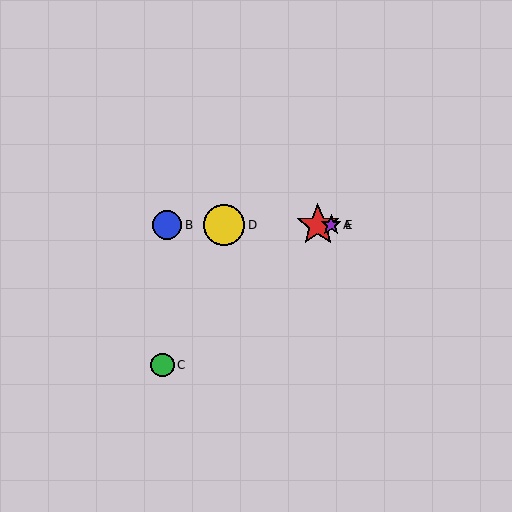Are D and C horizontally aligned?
No, D is at y≈225 and C is at y≈365.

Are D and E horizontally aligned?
Yes, both are at y≈225.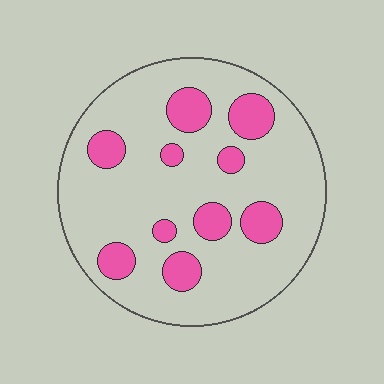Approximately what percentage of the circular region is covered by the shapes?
Approximately 20%.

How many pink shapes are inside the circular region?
10.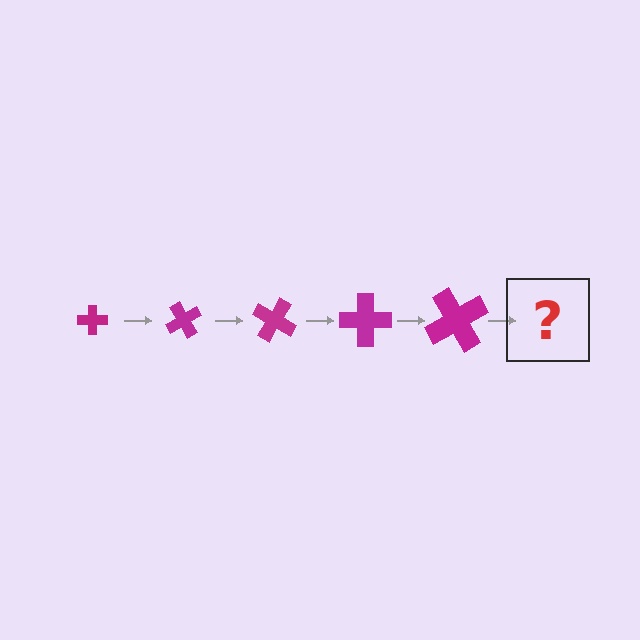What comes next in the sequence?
The next element should be a cross, larger than the previous one and rotated 300 degrees from the start.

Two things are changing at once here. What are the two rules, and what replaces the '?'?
The two rules are that the cross grows larger each step and it rotates 60 degrees each step. The '?' should be a cross, larger than the previous one and rotated 300 degrees from the start.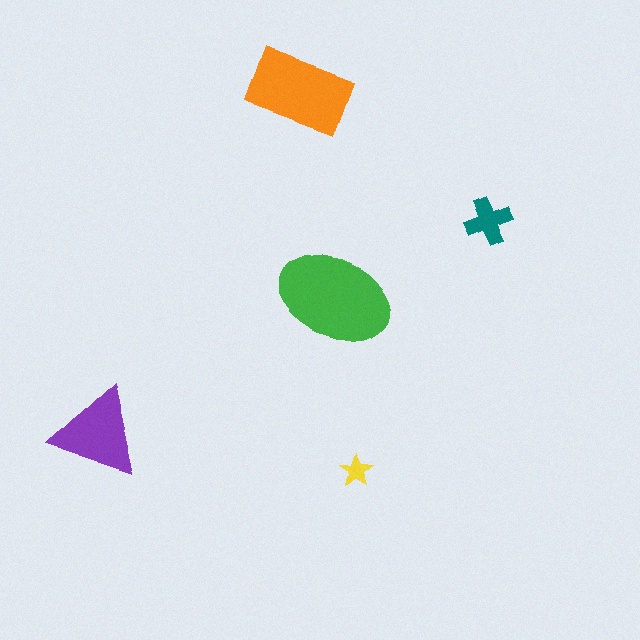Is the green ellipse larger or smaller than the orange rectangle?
Larger.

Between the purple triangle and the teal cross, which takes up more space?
The purple triangle.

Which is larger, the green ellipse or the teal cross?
The green ellipse.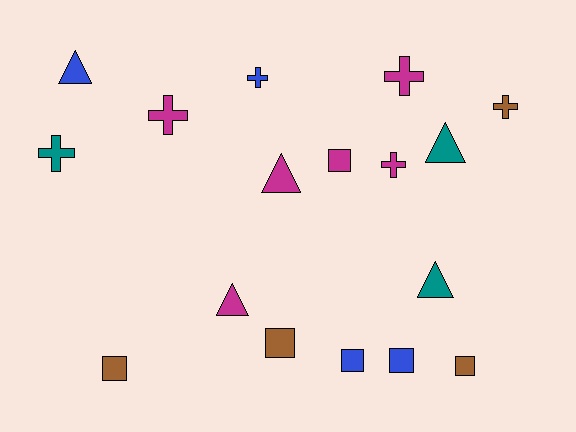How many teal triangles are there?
There are 2 teal triangles.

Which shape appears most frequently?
Cross, with 6 objects.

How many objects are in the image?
There are 17 objects.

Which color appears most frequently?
Magenta, with 6 objects.